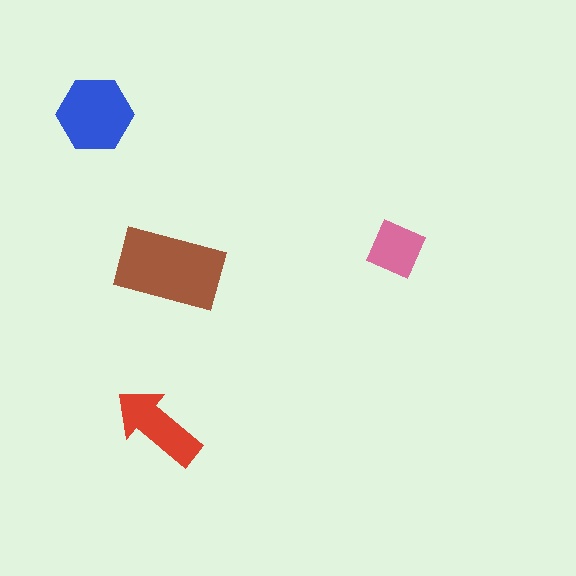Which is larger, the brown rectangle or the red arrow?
The brown rectangle.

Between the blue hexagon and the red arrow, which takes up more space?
The blue hexagon.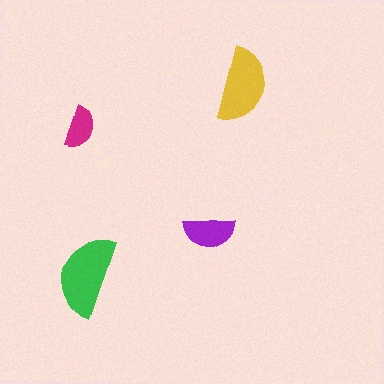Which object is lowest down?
The green semicircle is bottommost.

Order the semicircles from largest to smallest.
the green one, the yellow one, the purple one, the magenta one.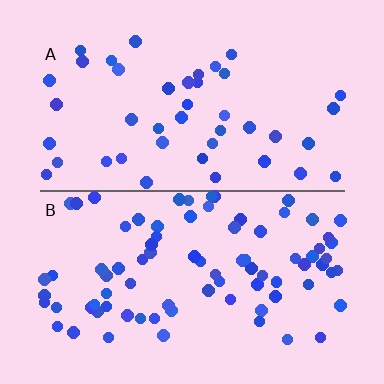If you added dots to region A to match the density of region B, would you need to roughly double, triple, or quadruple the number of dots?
Approximately double.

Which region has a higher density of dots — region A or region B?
B (the bottom).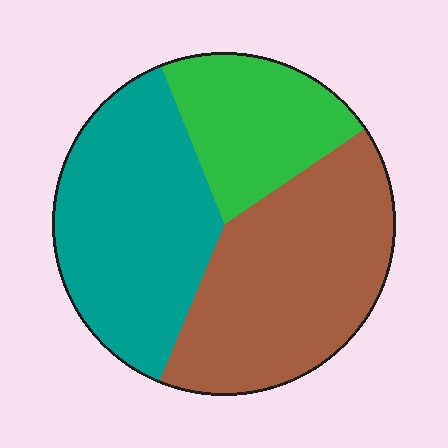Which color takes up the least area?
Green, at roughly 20%.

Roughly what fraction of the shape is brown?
Brown takes up between a third and a half of the shape.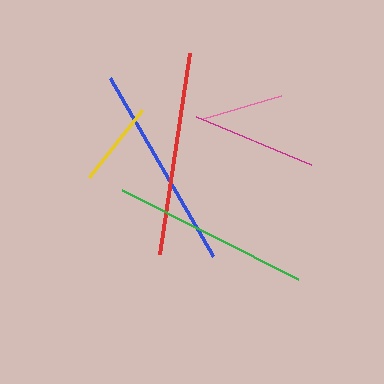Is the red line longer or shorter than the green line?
The red line is longer than the green line.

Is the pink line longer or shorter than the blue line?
The blue line is longer than the pink line.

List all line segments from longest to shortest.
From longest to shortest: blue, red, green, magenta, yellow, pink.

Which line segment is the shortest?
The pink line is the shortest at approximately 82 pixels.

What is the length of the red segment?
The red segment is approximately 203 pixels long.